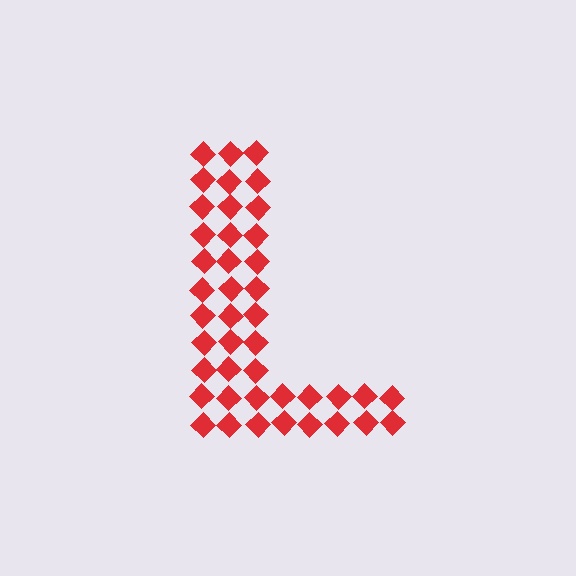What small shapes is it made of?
It is made of small diamonds.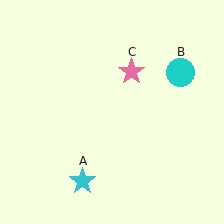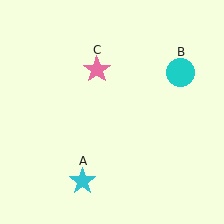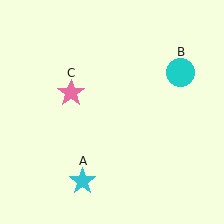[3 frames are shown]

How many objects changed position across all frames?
1 object changed position: pink star (object C).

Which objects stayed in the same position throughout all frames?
Cyan star (object A) and cyan circle (object B) remained stationary.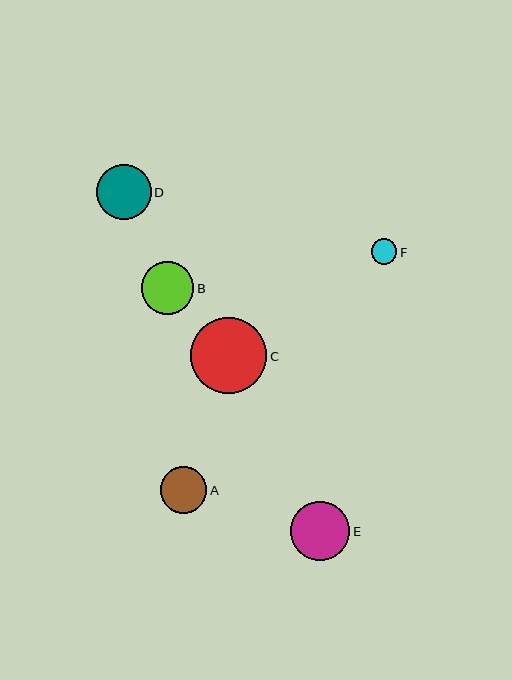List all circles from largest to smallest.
From largest to smallest: C, E, D, B, A, F.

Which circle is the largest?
Circle C is the largest with a size of approximately 77 pixels.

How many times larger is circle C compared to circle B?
Circle C is approximately 1.5 times the size of circle B.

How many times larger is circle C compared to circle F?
Circle C is approximately 3.0 times the size of circle F.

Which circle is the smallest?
Circle F is the smallest with a size of approximately 26 pixels.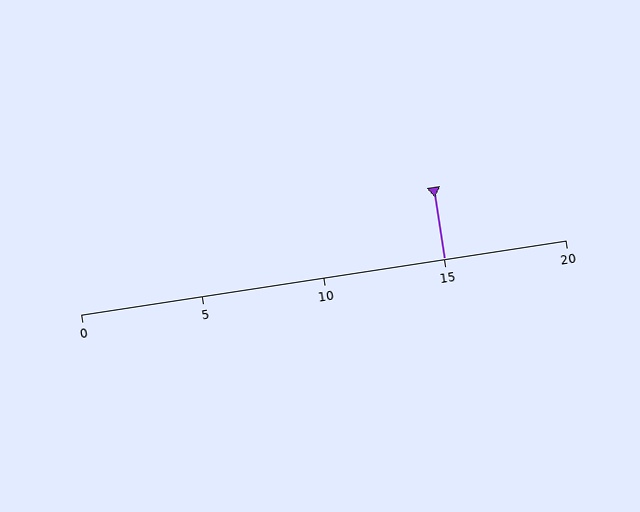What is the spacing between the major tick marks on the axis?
The major ticks are spaced 5 apart.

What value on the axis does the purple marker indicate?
The marker indicates approximately 15.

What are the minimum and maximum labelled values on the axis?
The axis runs from 0 to 20.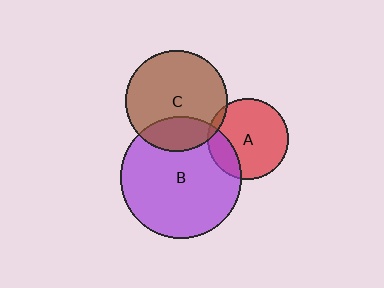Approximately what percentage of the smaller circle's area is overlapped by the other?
Approximately 5%.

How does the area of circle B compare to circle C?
Approximately 1.4 times.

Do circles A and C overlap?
Yes.